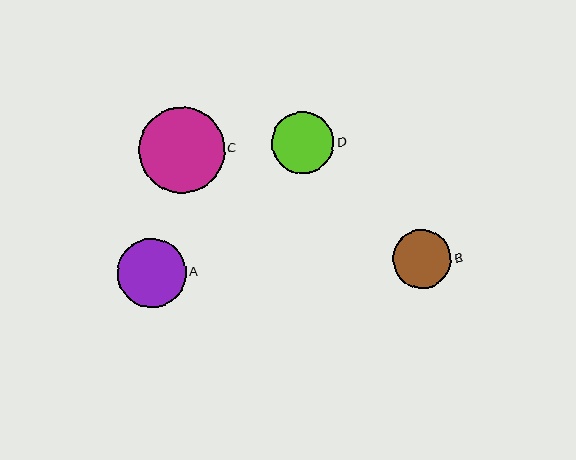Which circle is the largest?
Circle C is the largest with a size of approximately 86 pixels.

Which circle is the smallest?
Circle B is the smallest with a size of approximately 59 pixels.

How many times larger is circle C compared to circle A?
Circle C is approximately 1.3 times the size of circle A.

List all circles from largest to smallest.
From largest to smallest: C, A, D, B.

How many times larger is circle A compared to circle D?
Circle A is approximately 1.1 times the size of circle D.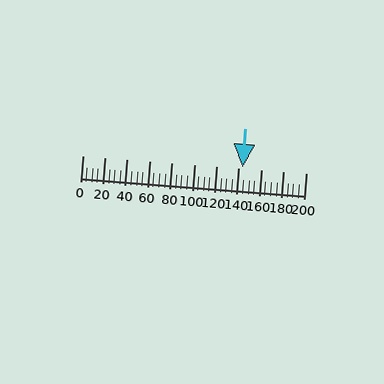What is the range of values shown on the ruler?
The ruler shows values from 0 to 200.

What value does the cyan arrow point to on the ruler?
The cyan arrow points to approximately 143.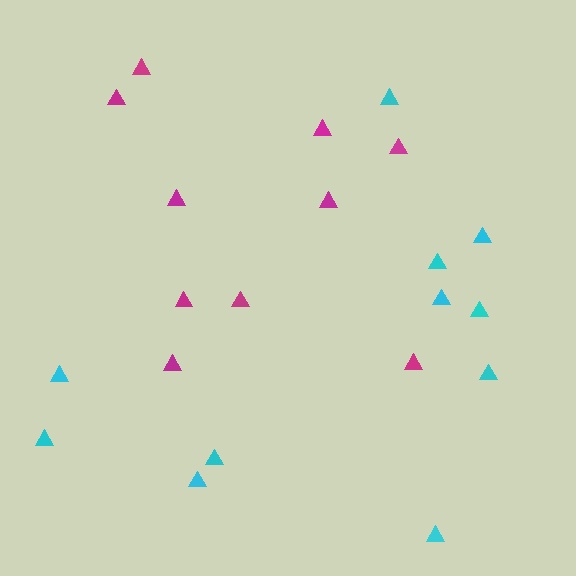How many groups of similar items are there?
There are 2 groups: one group of cyan triangles (11) and one group of magenta triangles (10).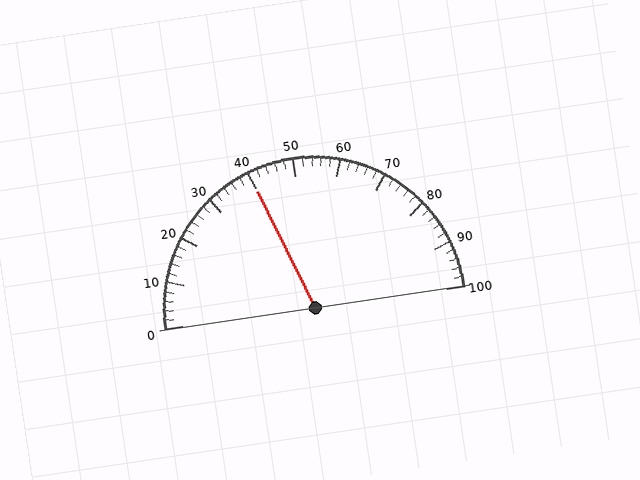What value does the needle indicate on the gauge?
The needle indicates approximately 40.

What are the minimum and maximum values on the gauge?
The gauge ranges from 0 to 100.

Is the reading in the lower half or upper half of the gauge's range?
The reading is in the lower half of the range (0 to 100).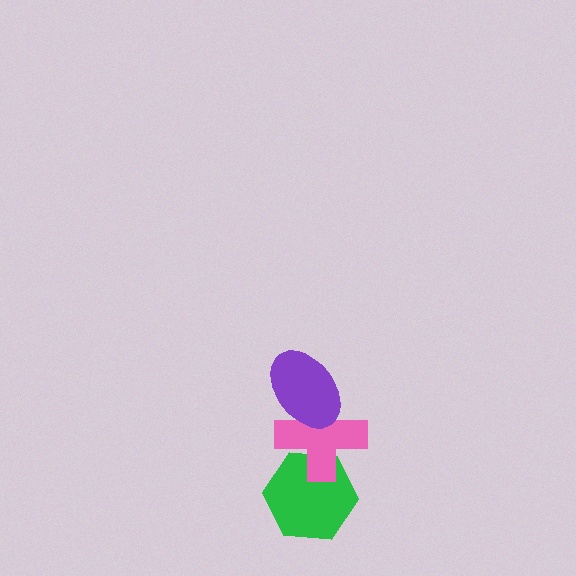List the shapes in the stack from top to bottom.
From top to bottom: the purple ellipse, the pink cross, the green hexagon.